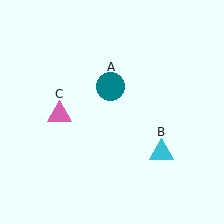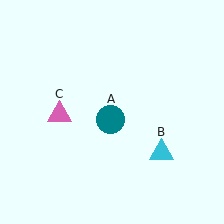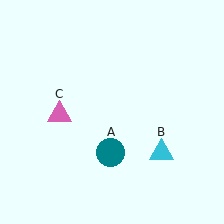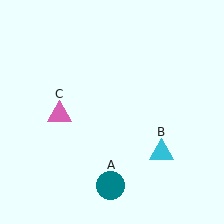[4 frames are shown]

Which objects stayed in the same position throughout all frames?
Cyan triangle (object B) and pink triangle (object C) remained stationary.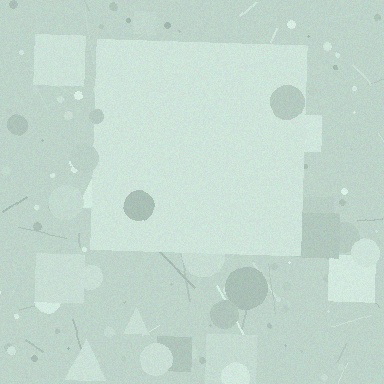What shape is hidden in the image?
A square is hidden in the image.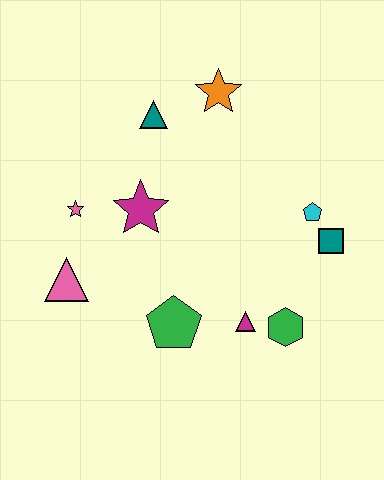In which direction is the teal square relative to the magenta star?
The teal square is to the right of the magenta star.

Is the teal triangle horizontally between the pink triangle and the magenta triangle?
Yes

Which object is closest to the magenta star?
The pink star is closest to the magenta star.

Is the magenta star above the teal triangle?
No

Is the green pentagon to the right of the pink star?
Yes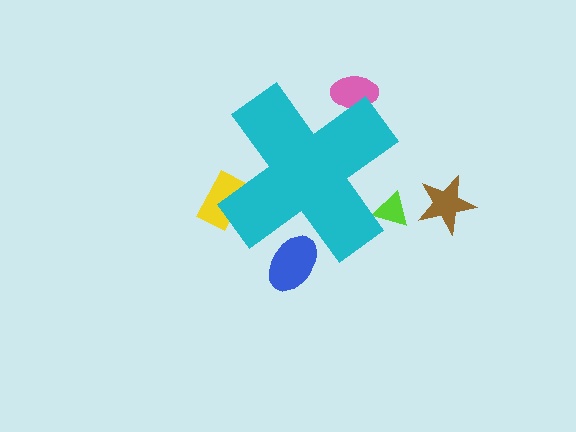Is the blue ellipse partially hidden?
Yes, the blue ellipse is partially hidden behind the cyan cross.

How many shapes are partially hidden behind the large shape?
4 shapes are partially hidden.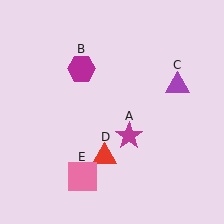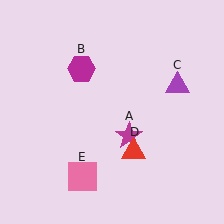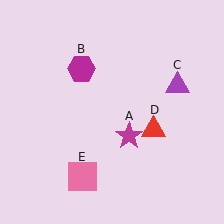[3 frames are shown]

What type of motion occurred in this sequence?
The red triangle (object D) rotated counterclockwise around the center of the scene.